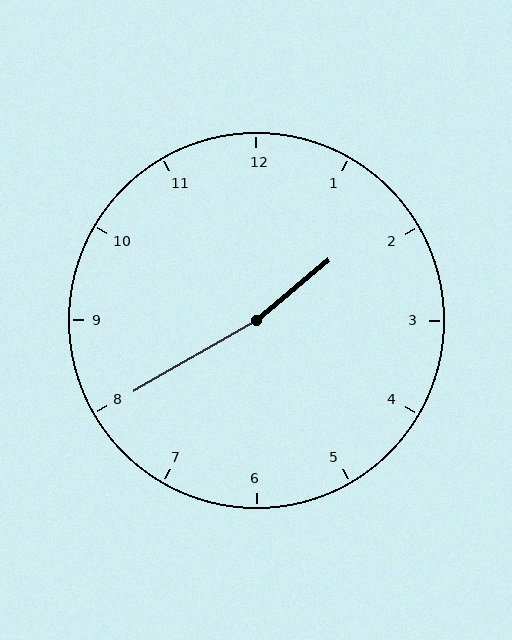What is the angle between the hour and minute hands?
Approximately 170 degrees.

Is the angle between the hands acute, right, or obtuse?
It is obtuse.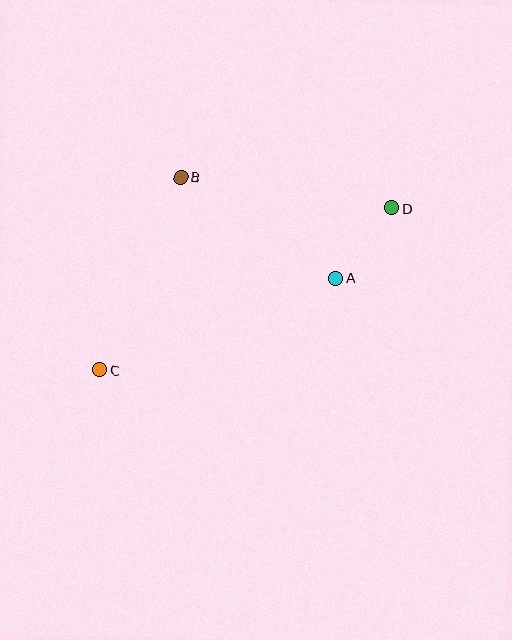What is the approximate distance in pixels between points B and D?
The distance between B and D is approximately 213 pixels.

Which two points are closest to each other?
Points A and D are closest to each other.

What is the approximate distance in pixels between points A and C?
The distance between A and C is approximately 253 pixels.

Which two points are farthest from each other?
Points C and D are farthest from each other.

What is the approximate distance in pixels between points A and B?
The distance between A and B is approximately 185 pixels.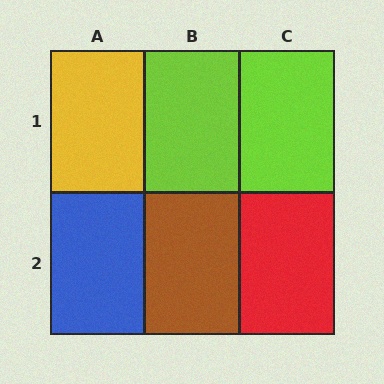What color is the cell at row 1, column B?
Lime.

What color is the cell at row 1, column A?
Yellow.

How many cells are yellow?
1 cell is yellow.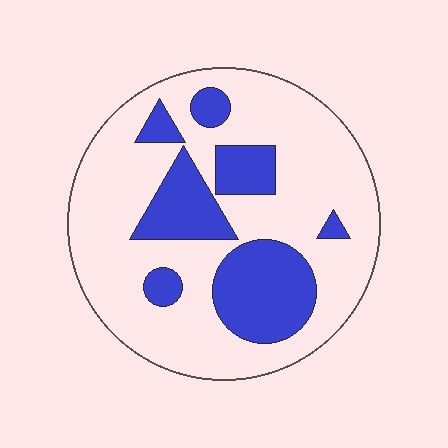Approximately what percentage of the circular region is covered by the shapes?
Approximately 25%.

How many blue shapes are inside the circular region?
7.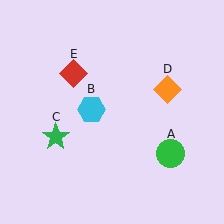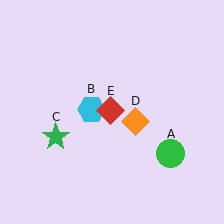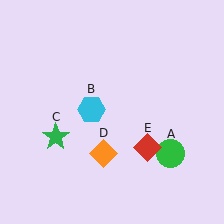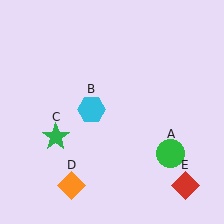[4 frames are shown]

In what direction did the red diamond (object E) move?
The red diamond (object E) moved down and to the right.